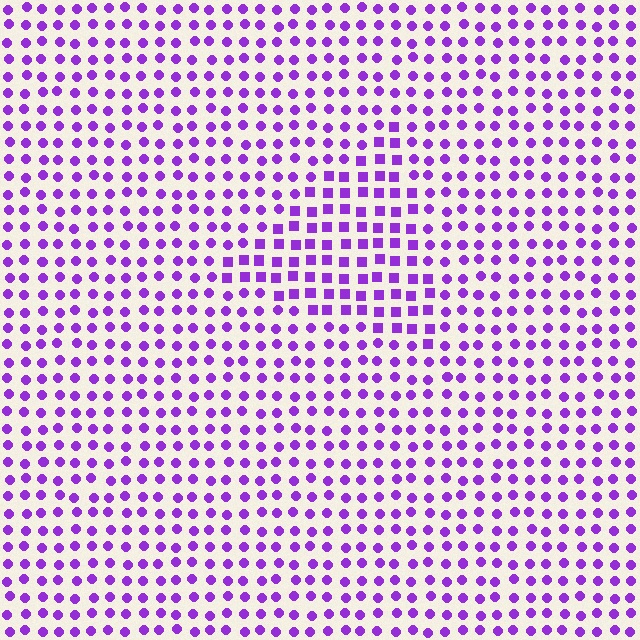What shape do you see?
I see a triangle.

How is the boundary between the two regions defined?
The boundary is defined by a change in element shape: squares inside vs. circles outside. All elements share the same color and spacing.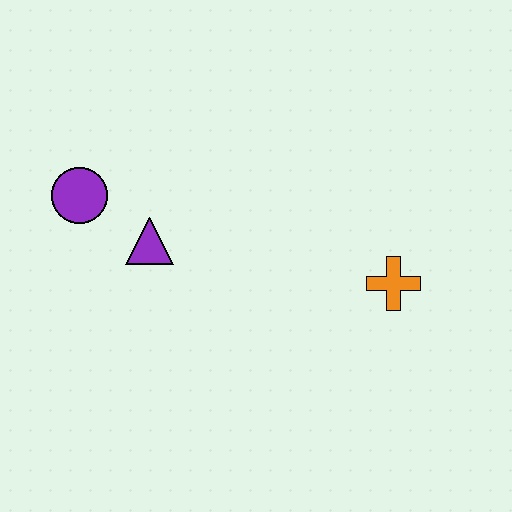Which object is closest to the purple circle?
The purple triangle is closest to the purple circle.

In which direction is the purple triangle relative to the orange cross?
The purple triangle is to the left of the orange cross.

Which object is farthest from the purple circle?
The orange cross is farthest from the purple circle.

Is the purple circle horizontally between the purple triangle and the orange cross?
No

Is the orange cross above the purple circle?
No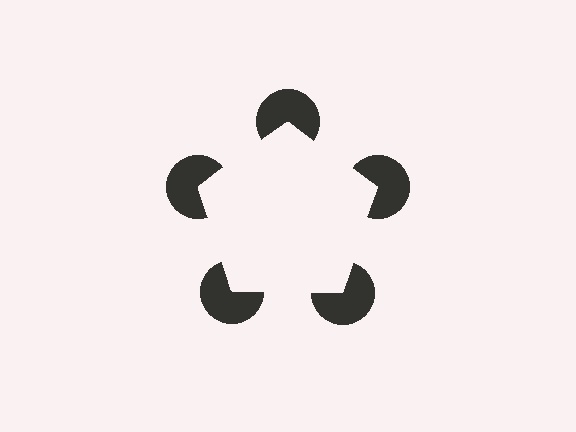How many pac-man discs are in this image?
There are 5 — one at each vertex of the illusory pentagon.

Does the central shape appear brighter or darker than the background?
It typically appears slightly brighter than the background, even though no actual brightness change is drawn.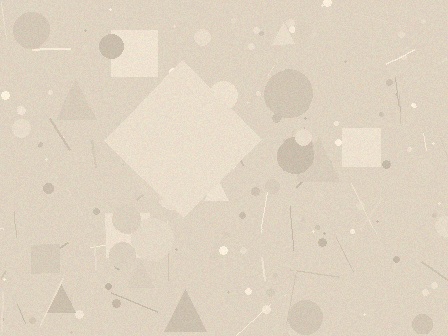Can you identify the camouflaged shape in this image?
The camouflaged shape is a diamond.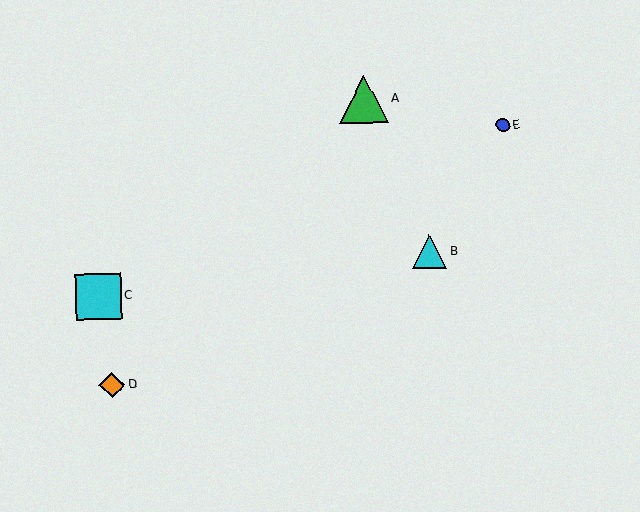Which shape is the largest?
The green triangle (labeled A) is the largest.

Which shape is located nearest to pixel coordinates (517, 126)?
The blue circle (labeled E) at (503, 125) is nearest to that location.